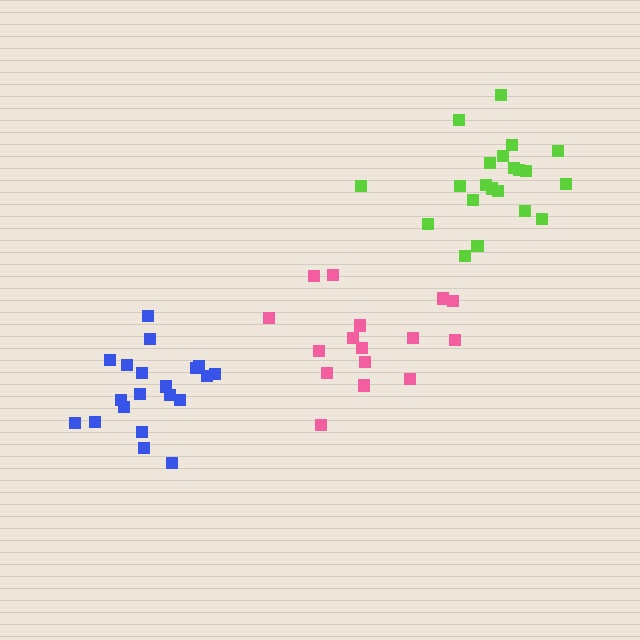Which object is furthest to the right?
The lime cluster is rightmost.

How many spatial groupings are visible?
There are 3 spatial groupings.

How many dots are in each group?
Group 1: 21 dots, Group 2: 20 dots, Group 3: 16 dots (57 total).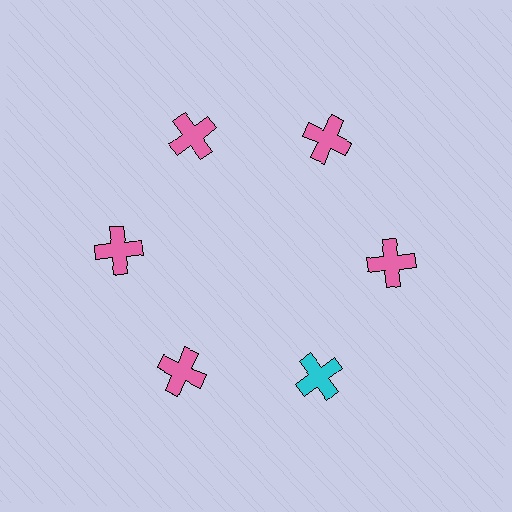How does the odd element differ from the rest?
It has a different color: cyan instead of pink.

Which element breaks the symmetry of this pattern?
The cyan cross at roughly the 5 o'clock position breaks the symmetry. All other shapes are pink crosses.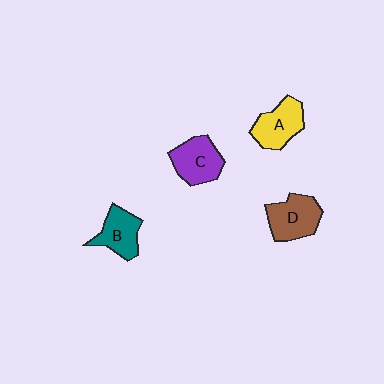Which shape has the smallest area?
Shape B (teal).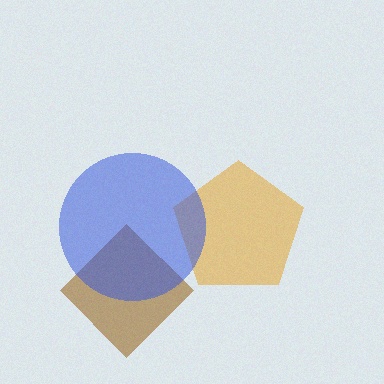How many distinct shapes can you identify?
There are 3 distinct shapes: an orange pentagon, a brown diamond, a blue circle.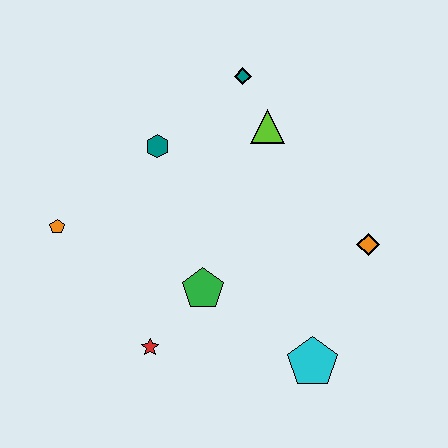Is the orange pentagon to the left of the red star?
Yes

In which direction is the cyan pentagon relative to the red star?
The cyan pentagon is to the right of the red star.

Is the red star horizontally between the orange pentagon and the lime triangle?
Yes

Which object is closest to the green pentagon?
The red star is closest to the green pentagon.